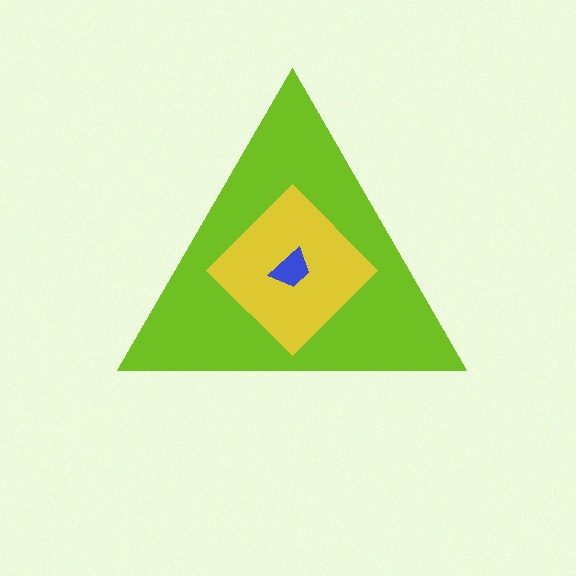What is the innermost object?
The blue trapezoid.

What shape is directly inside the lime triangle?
The yellow diamond.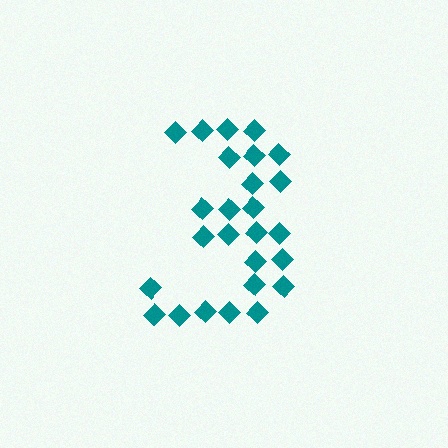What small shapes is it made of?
It is made of small diamonds.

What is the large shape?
The large shape is the digit 3.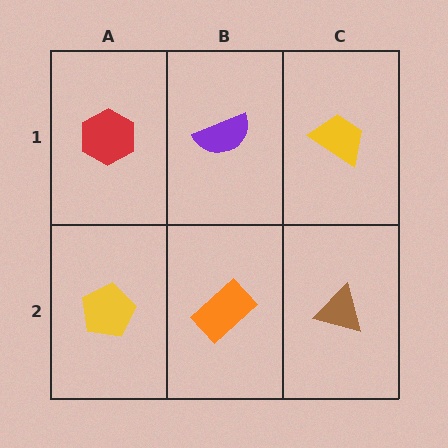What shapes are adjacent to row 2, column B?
A purple semicircle (row 1, column B), a yellow pentagon (row 2, column A), a brown triangle (row 2, column C).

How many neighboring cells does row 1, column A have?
2.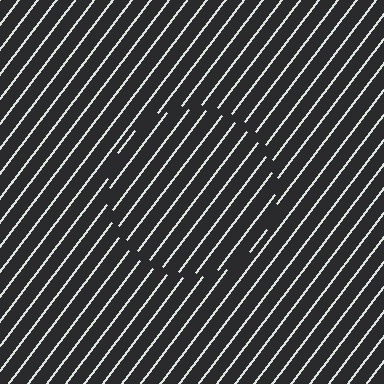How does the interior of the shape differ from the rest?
The interior of the shape contains the same grating, shifted by half a period — the contour is defined by the phase discontinuity where line-ends from the inner and outer gratings abut.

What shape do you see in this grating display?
An illusory circle. The interior of the shape contains the same grating, shifted by half a period — the contour is defined by the phase discontinuity where line-ends from the inner and outer gratings abut.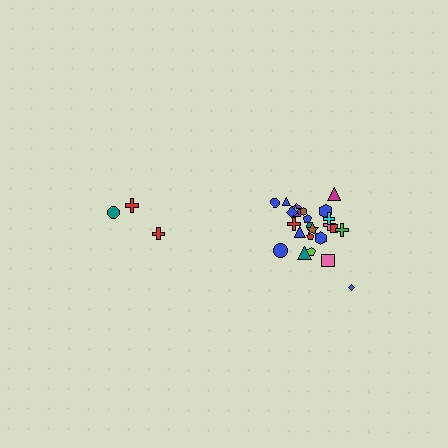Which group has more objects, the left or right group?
The right group.